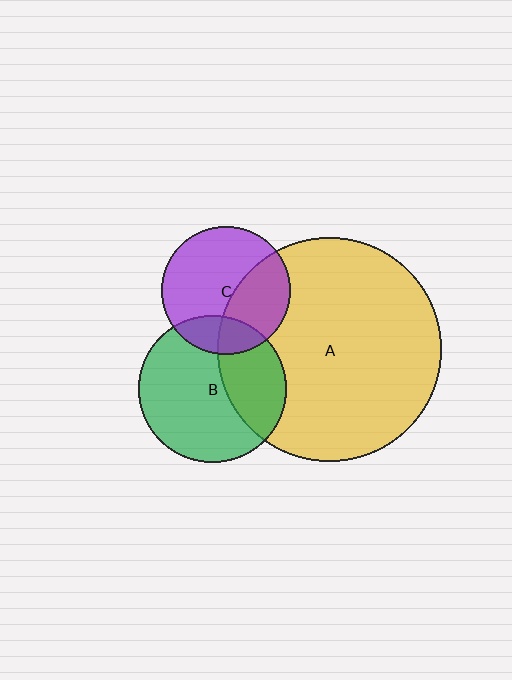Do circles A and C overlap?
Yes.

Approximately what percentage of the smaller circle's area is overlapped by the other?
Approximately 35%.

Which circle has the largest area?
Circle A (yellow).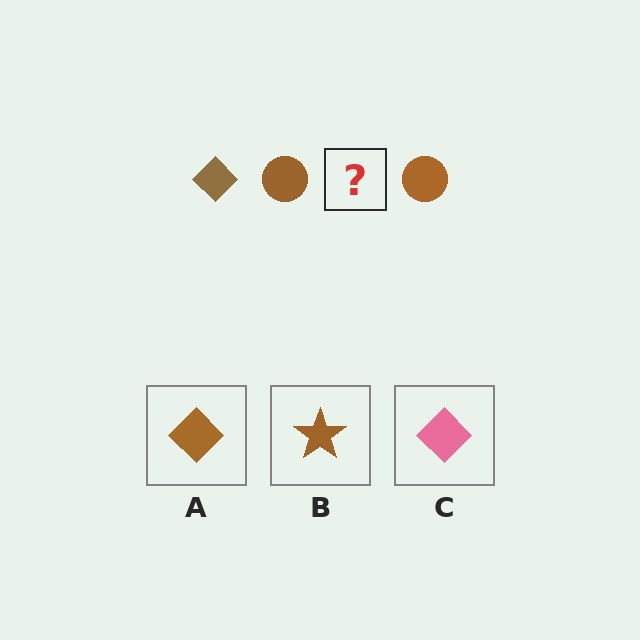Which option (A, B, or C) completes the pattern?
A.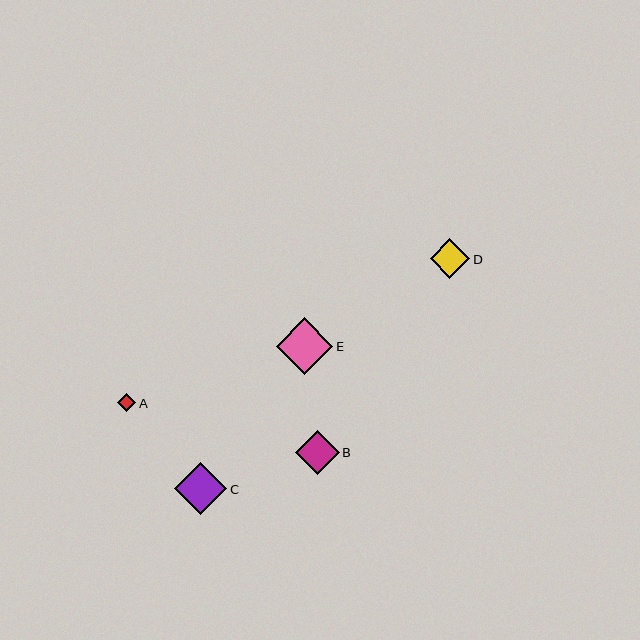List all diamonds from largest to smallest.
From largest to smallest: E, C, B, D, A.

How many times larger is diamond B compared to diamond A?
Diamond B is approximately 2.4 times the size of diamond A.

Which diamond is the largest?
Diamond E is the largest with a size of approximately 56 pixels.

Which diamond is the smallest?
Diamond A is the smallest with a size of approximately 18 pixels.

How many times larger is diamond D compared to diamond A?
Diamond D is approximately 2.2 times the size of diamond A.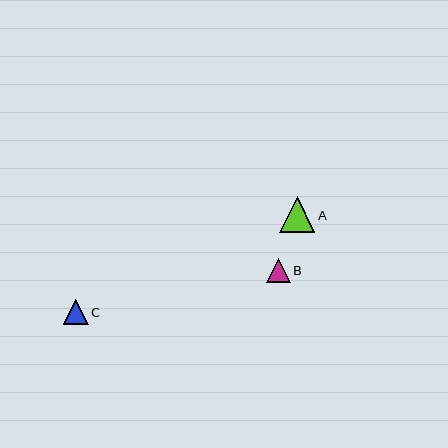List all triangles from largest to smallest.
From largest to smallest: A, C, B.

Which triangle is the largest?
Triangle A is the largest with a size of approximately 35 pixels.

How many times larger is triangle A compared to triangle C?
Triangle A is approximately 1.4 times the size of triangle C.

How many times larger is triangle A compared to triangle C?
Triangle A is approximately 1.4 times the size of triangle C.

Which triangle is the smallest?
Triangle B is the smallest with a size of approximately 24 pixels.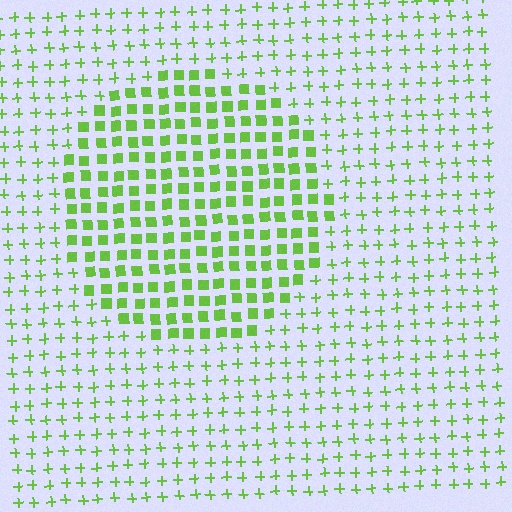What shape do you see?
I see a circle.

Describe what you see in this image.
The image is filled with small lime elements arranged in a uniform grid. A circle-shaped region contains squares, while the surrounding area contains plus signs. The boundary is defined purely by the change in element shape.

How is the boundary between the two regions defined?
The boundary is defined by a change in element shape: squares inside vs. plus signs outside. All elements share the same color and spacing.